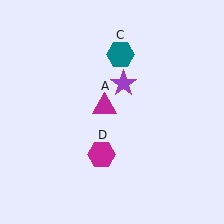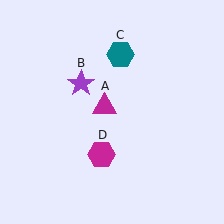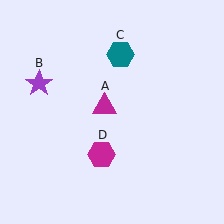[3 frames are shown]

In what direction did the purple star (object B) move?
The purple star (object B) moved left.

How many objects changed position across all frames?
1 object changed position: purple star (object B).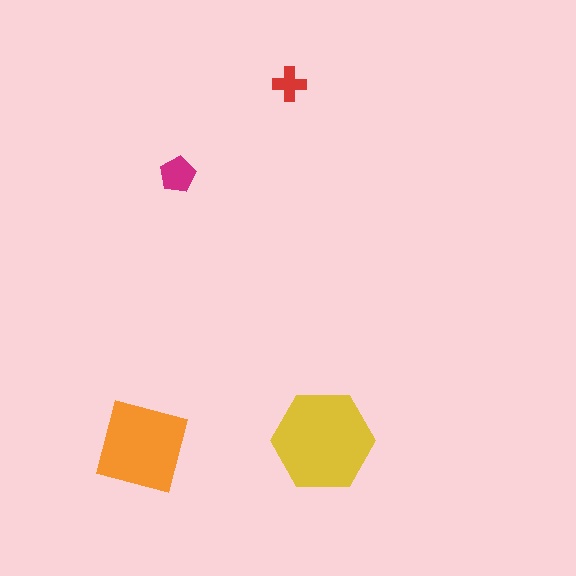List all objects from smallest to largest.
The red cross, the magenta pentagon, the orange square, the yellow hexagon.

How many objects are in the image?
There are 4 objects in the image.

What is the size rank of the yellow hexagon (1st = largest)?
1st.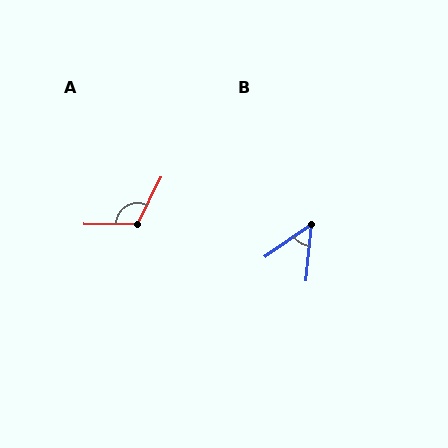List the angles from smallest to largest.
B (49°), A (115°).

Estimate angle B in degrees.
Approximately 49 degrees.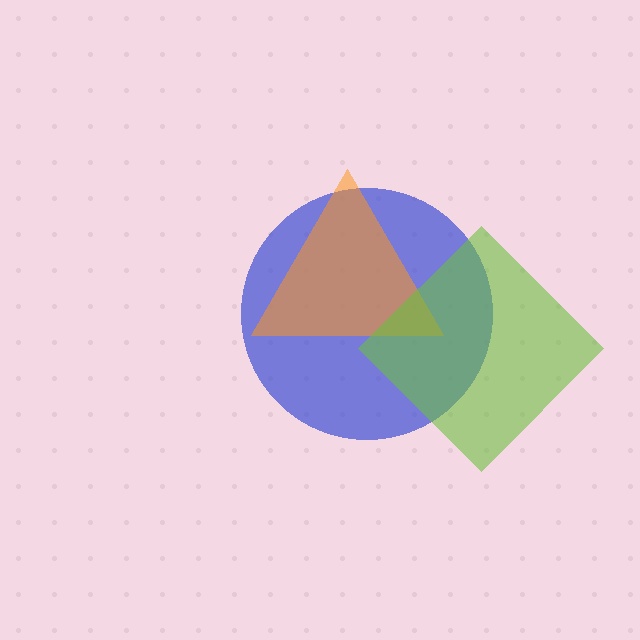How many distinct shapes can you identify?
There are 3 distinct shapes: a blue circle, an orange triangle, a lime diamond.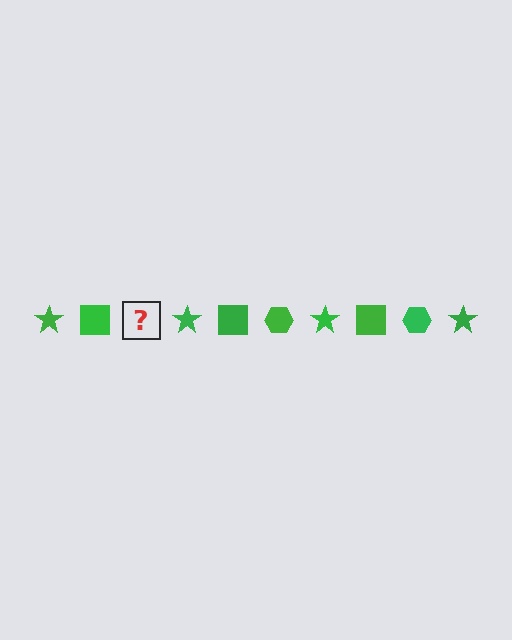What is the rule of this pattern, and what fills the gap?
The rule is that the pattern cycles through star, square, hexagon shapes in green. The gap should be filled with a green hexagon.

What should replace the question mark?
The question mark should be replaced with a green hexagon.